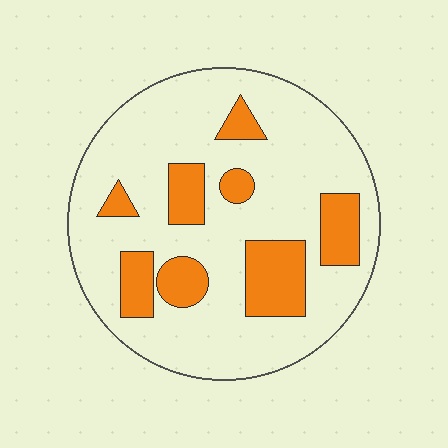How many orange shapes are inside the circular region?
8.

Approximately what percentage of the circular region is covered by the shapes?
Approximately 25%.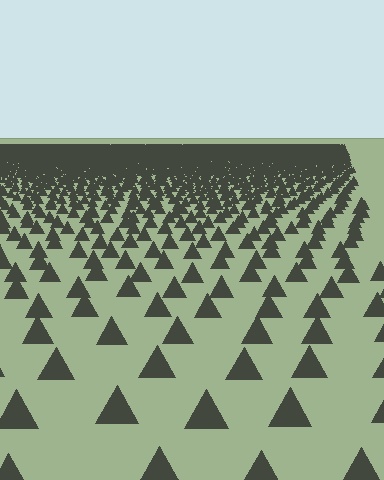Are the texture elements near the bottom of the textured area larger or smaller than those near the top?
Larger. Near the bottom, elements are closer to the viewer and appear at a bigger on-screen size.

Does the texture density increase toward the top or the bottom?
Density increases toward the top.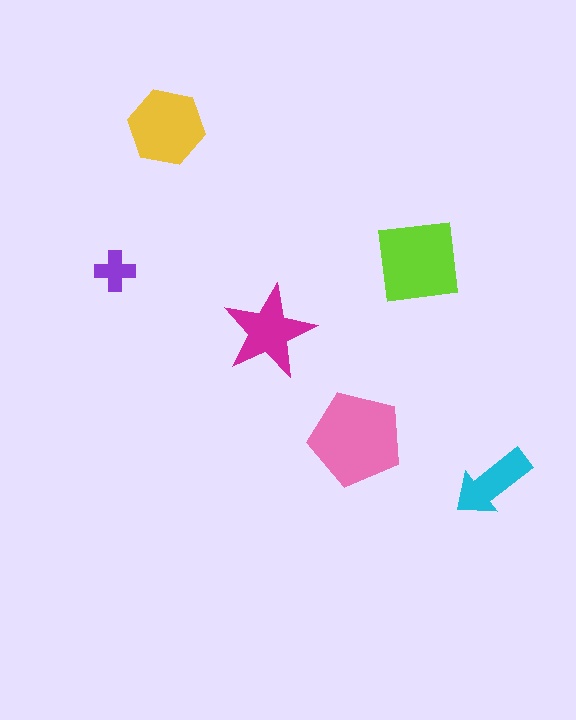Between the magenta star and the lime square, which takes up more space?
The lime square.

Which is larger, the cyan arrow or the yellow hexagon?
The yellow hexagon.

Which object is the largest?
The pink pentagon.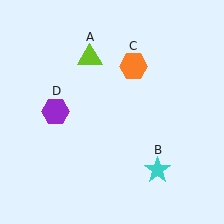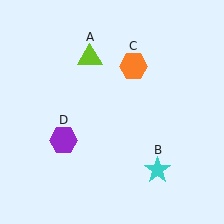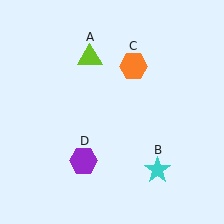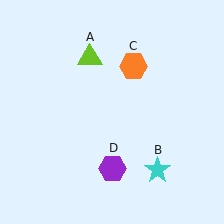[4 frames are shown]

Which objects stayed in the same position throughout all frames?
Lime triangle (object A) and cyan star (object B) and orange hexagon (object C) remained stationary.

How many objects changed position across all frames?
1 object changed position: purple hexagon (object D).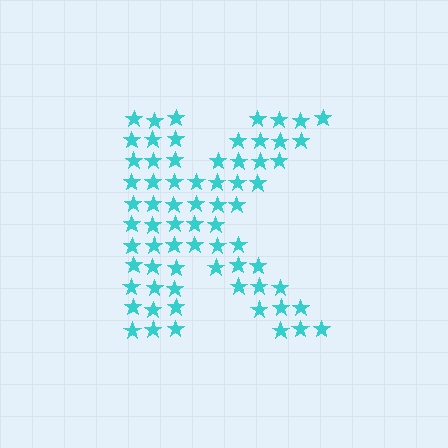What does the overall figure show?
The overall figure shows the letter K.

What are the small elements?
The small elements are stars.